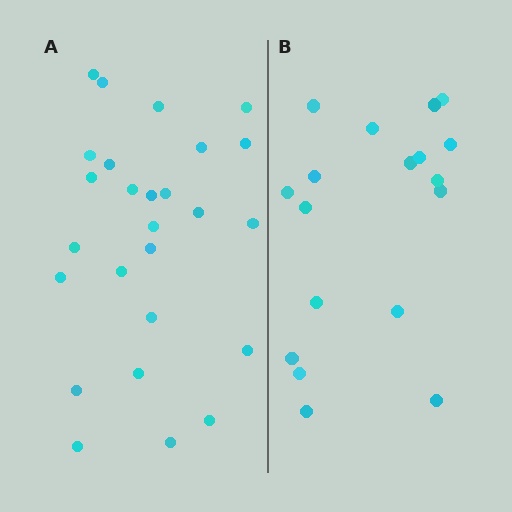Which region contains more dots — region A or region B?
Region A (the left region) has more dots.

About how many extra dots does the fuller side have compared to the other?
Region A has roughly 8 or so more dots than region B.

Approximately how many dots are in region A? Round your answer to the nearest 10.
About 30 dots. (The exact count is 26, which rounds to 30.)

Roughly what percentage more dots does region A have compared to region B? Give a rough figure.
About 45% more.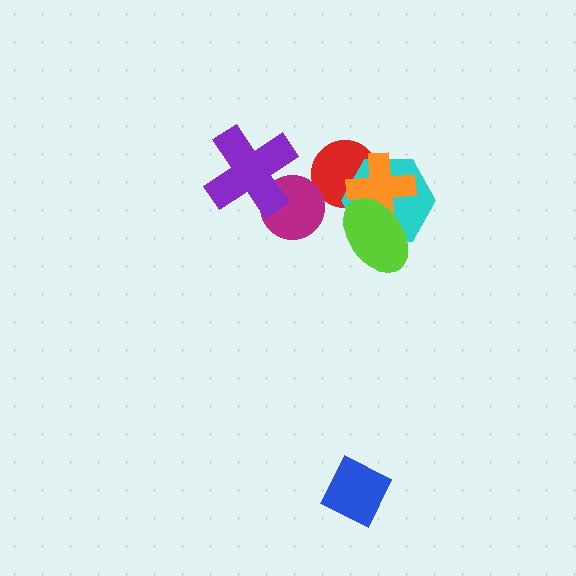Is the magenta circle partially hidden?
Yes, it is partially covered by another shape.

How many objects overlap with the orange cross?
3 objects overlap with the orange cross.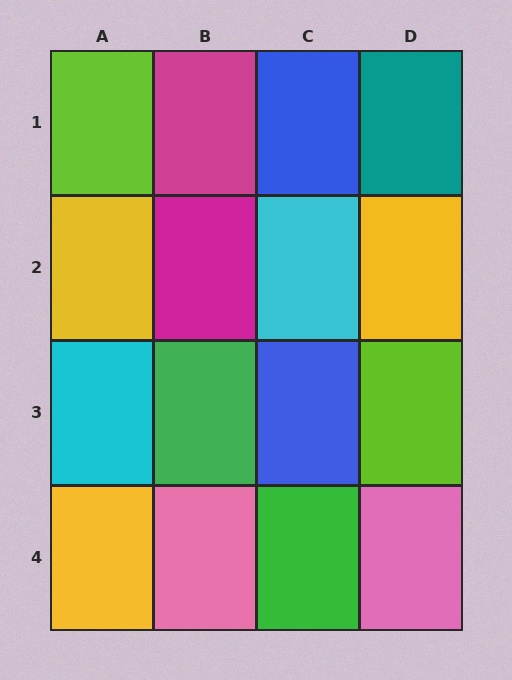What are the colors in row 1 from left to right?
Lime, magenta, blue, teal.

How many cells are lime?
2 cells are lime.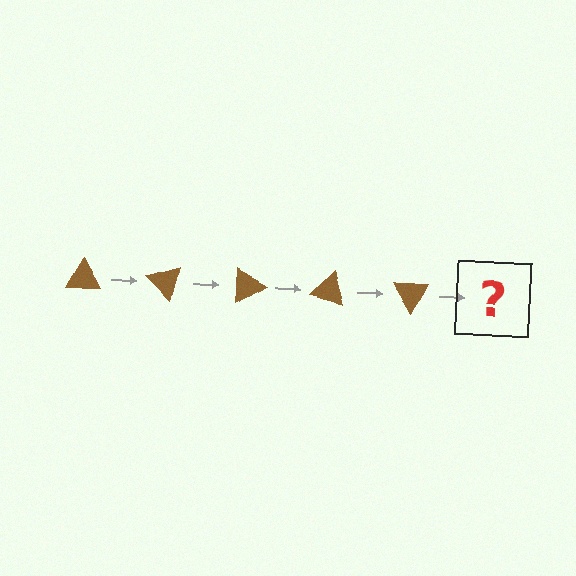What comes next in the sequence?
The next element should be a brown triangle rotated 225 degrees.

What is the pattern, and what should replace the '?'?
The pattern is that the triangle rotates 45 degrees each step. The '?' should be a brown triangle rotated 225 degrees.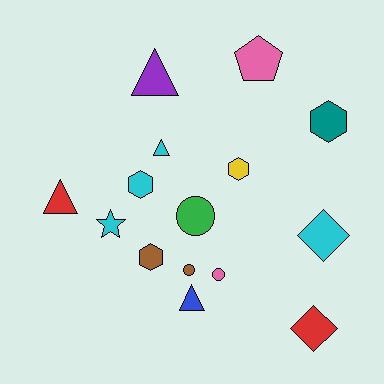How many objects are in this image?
There are 15 objects.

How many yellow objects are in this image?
There is 1 yellow object.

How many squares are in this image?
There are no squares.